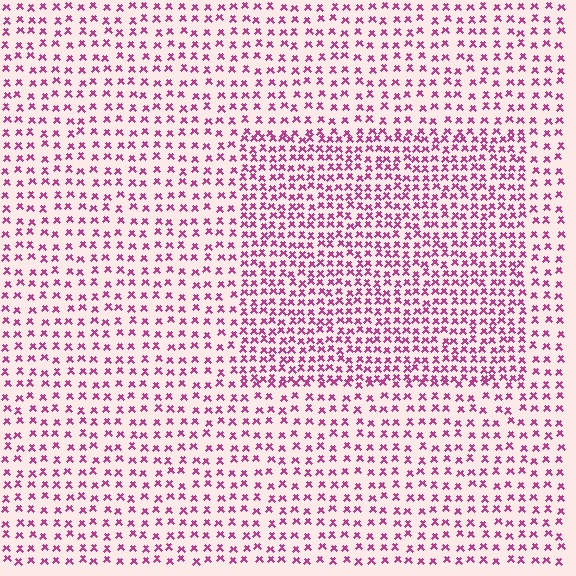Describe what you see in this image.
The image contains small magenta elements arranged at two different densities. A rectangle-shaped region is visible where the elements are more densely packed than the surrounding area.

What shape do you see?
I see a rectangle.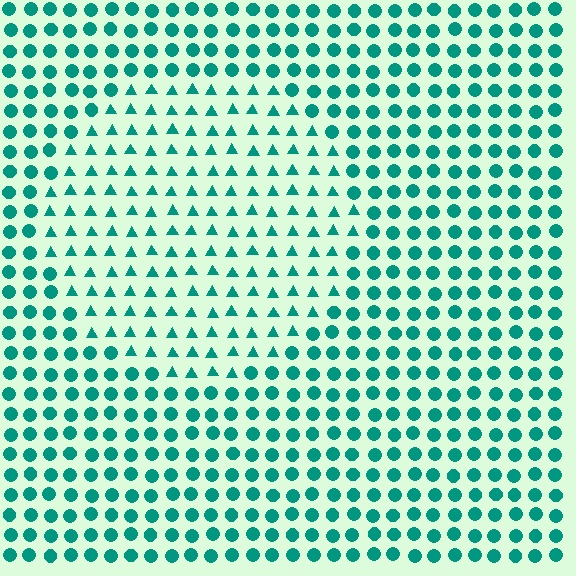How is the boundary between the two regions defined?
The boundary is defined by a change in element shape: triangles inside vs. circles outside. All elements share the same color and spacing.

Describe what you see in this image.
The image is filled with small teal elements arranged in a uniform grid. A circle-shaped region contains triangles, while the surrounding area contains circles. The boundary is defined purely by the change in element shape.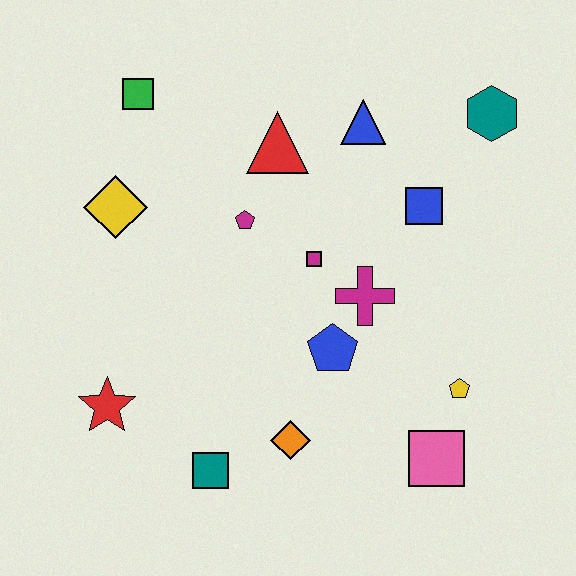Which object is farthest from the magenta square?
The red star is farthest from the magenta square.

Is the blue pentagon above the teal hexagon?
No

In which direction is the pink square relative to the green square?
The pink square is below the green square.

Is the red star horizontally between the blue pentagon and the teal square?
No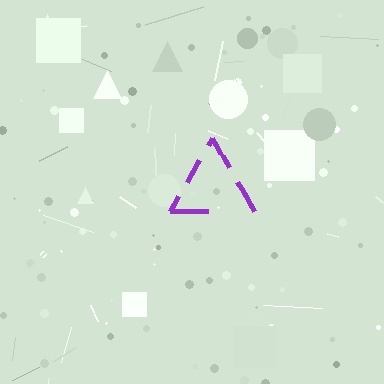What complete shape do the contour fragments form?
The contour fragments form a triangle.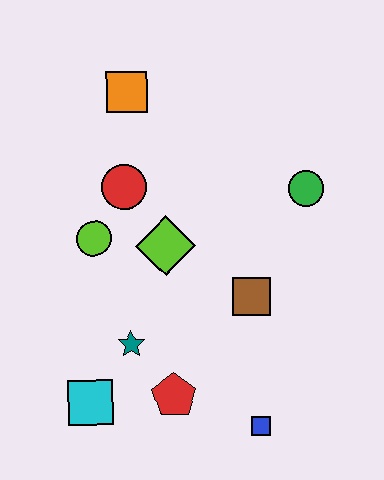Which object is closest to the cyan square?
The teal star is closest to the cyan square.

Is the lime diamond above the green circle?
No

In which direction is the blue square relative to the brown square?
The blue square is below the brown square.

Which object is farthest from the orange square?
The blue square is farthest from the orange square.